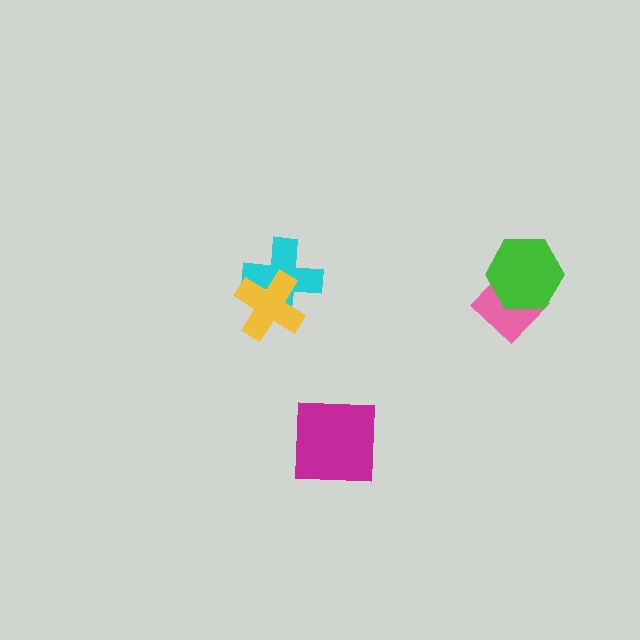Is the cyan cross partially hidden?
Yes, it is partially covered by another shape.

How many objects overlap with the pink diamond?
1 object overlaps with the pink diamond.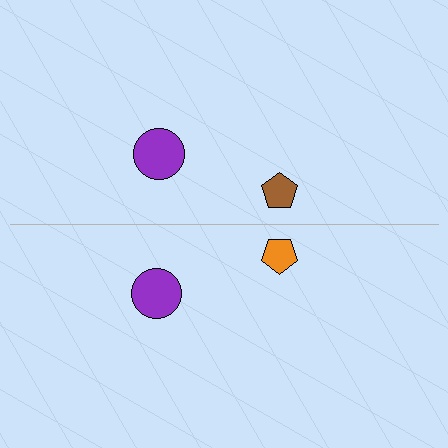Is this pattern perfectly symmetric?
No, the pattern is not perfectly symmetric. The orange pentagon on the bottom side breaks the symmetry — its mirror counterpart is brown.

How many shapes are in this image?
There are 4 shapes in this image.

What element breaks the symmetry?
The orange pentagon on the bottom side breaks the symmetry — its mirror counterpart is brown.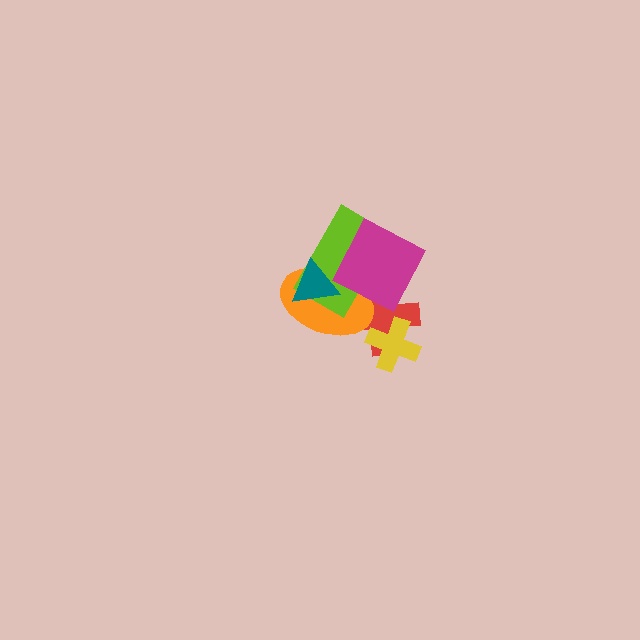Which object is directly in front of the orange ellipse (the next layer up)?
The lime rectangle is directly in front of the orange ellipse.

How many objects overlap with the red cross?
4 objects overlap with the red cross.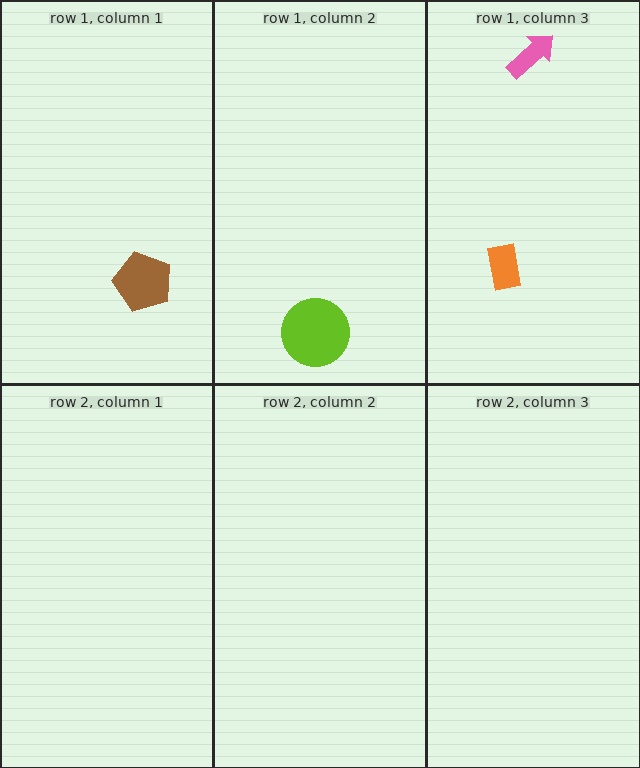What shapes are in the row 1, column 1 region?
The brown pentagon.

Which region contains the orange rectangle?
The row 1, column 3 region.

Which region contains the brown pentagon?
The row 1, column 1 region.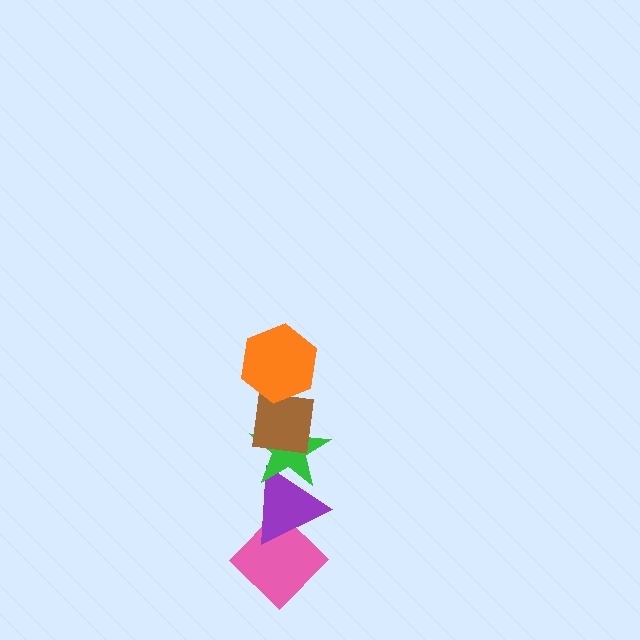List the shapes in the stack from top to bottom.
From top to bottom: the orange hexagon, the brown square, the green star, the purple triangle, the pink diamond.